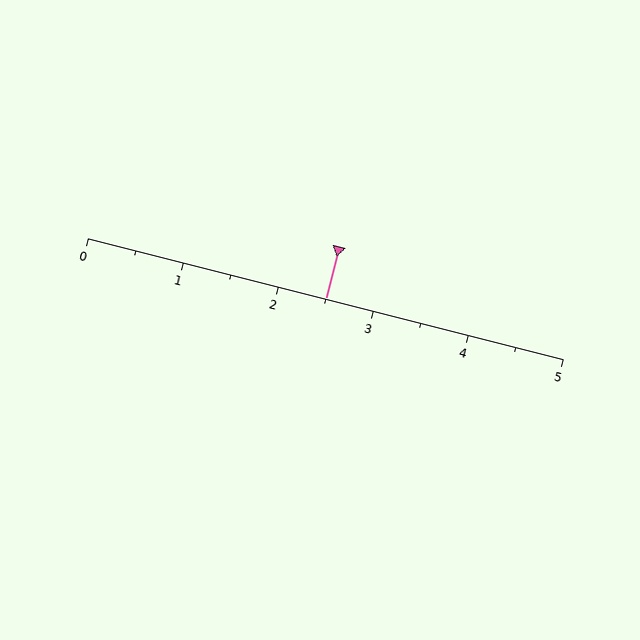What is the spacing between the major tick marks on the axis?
The major ticks are spaced 1 apart.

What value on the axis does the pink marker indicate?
The marker indicates approximately 2.5.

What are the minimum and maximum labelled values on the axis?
The axis runs from 0 to 5.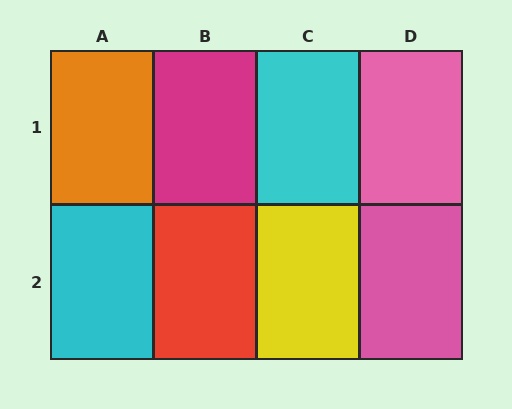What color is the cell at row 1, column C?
Cyan.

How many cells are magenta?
1 cell is magenta.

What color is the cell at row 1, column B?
Magenta.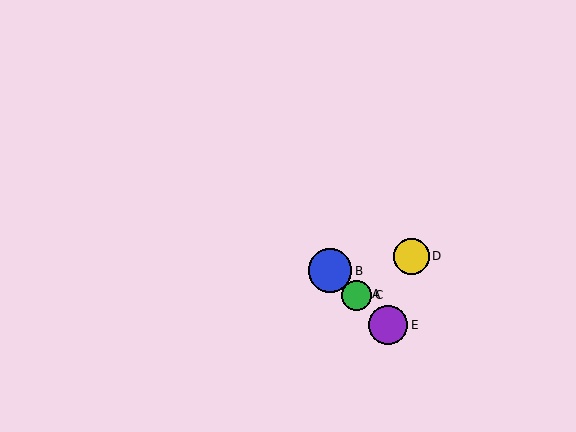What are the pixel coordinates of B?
Object B is at (330, 271).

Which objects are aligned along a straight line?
Objects A, B, C, E are aligned along a straight line.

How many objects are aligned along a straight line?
4 objects (A, B, C, E) are aligned along a straight line.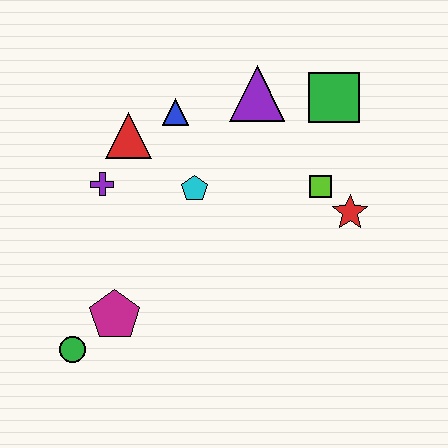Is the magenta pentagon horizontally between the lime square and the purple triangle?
No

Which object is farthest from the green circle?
The green square is farthest from the green circle.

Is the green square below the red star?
No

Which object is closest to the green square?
The purple triangle is closest to the green square.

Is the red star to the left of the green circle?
No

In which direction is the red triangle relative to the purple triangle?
The red triangle is to the left of the purple triangle.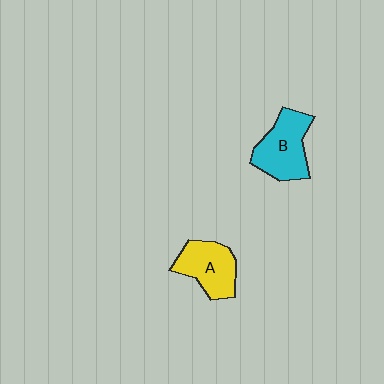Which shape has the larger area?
Shape B (cyan).